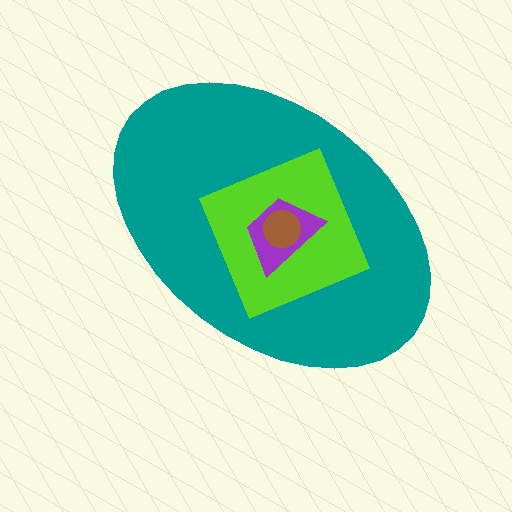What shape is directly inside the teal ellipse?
The lime diamond.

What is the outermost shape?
The teal ellipse.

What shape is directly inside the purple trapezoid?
The brown circle.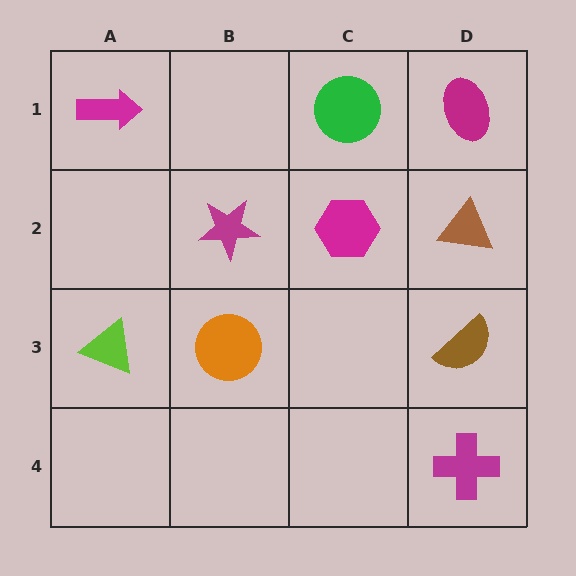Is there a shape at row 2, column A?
No, that cell is empty.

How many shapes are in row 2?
3 shapes.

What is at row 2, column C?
A magenta hexagon.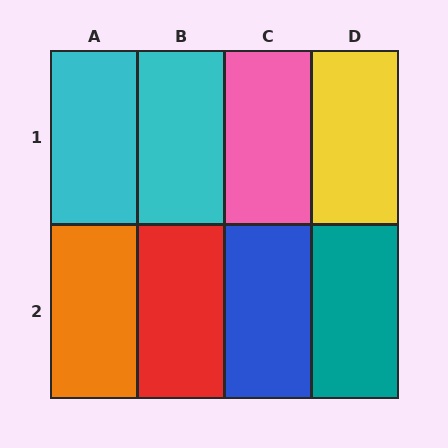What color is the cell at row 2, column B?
Red.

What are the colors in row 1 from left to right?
Cyan, cyan, pink, yellow.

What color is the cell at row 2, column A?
Orange.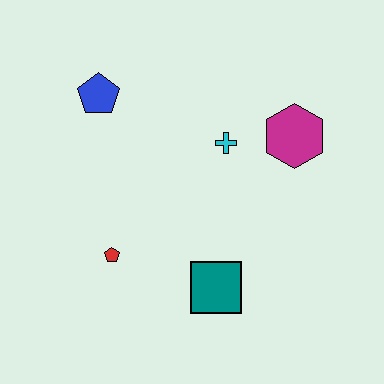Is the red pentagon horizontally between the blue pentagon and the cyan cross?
Yes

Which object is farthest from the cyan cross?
The red pentagon is farthest from the cyan cross.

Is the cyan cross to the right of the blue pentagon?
Yes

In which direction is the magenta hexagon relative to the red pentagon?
The magenta hexagon is to the right of the red pentagon.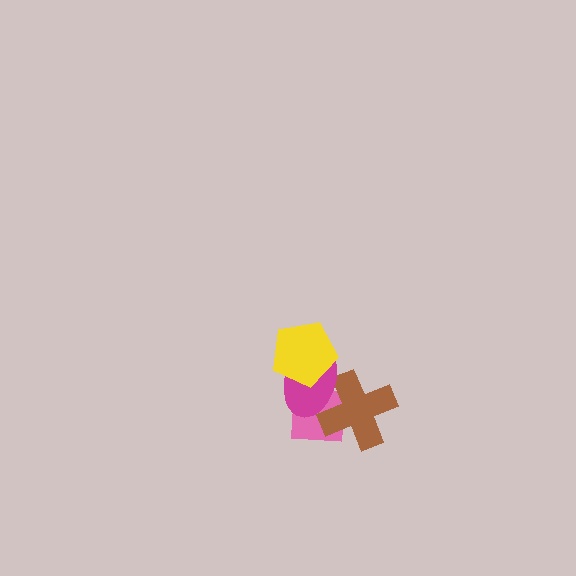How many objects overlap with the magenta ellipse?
3 objects overlap with the magenta ellipse.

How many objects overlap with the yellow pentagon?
2 objects overlap with the yellow pentagon.